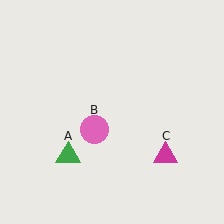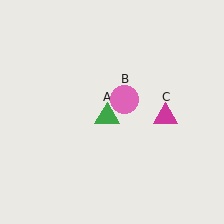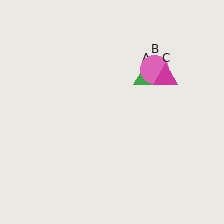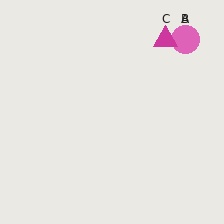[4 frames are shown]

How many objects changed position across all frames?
3 objects changed position: green triangle (object A), pink circle (object B), magenta triangle (object C).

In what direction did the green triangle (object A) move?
The green triangle (object A) moved up and to the right.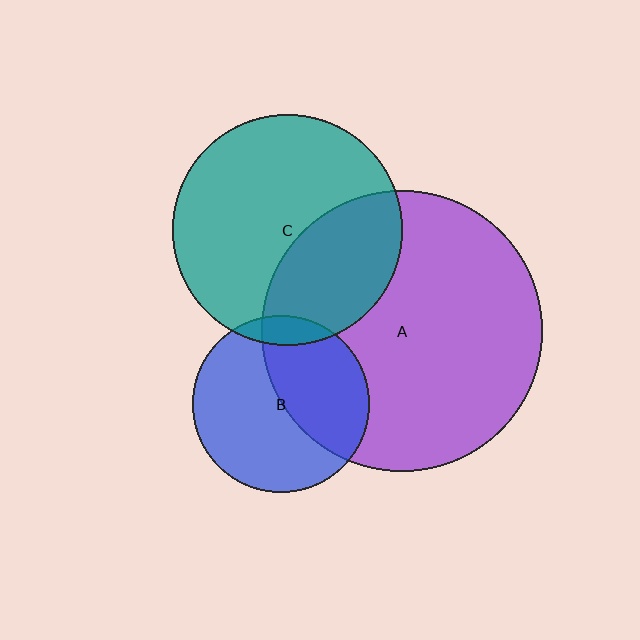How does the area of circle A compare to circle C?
Approximately 1.5 times.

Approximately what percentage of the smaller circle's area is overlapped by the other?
Approximately 40%.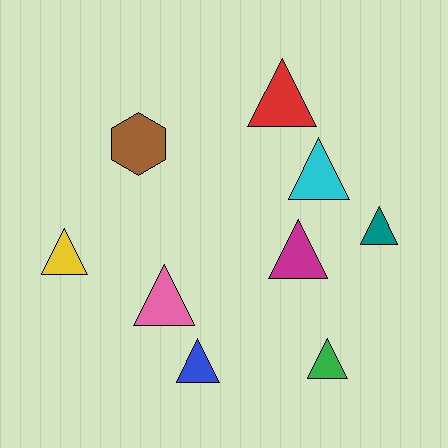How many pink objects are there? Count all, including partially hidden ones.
There is 1 pink object.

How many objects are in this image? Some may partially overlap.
There are 9 objects.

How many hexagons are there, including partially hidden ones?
There is 1 hexagon.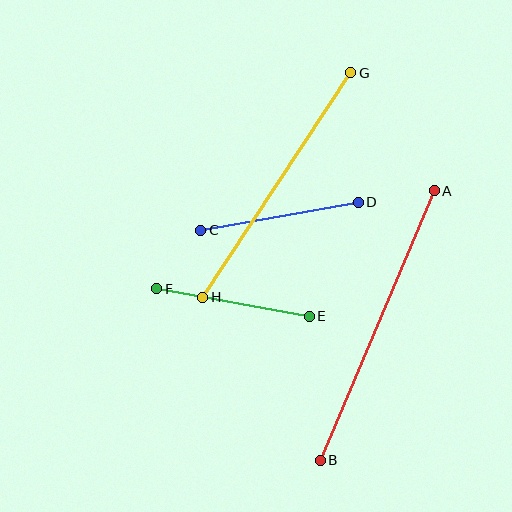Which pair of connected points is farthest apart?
Points A and B are farthest apart.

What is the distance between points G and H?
The distance is approximately 269 pixels.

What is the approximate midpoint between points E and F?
The midpoint is at approximately (233, 303) pixels.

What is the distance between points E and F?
The distance is approximately 155 pixels.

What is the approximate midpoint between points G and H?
The midpoint is at approximately (277, 185) pixels.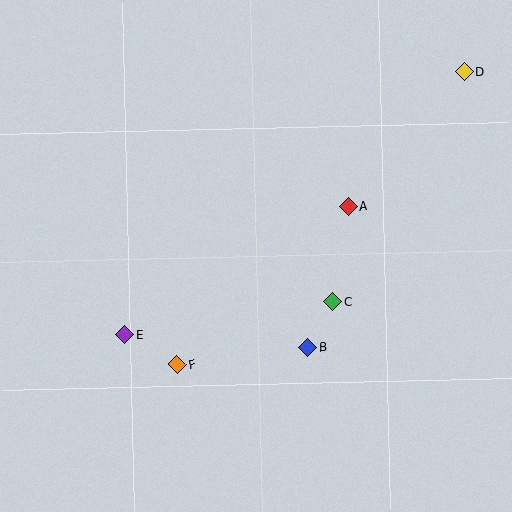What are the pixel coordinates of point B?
Point B is at (308, 347).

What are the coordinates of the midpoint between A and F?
The midpoint between A and F is at (263, 285).